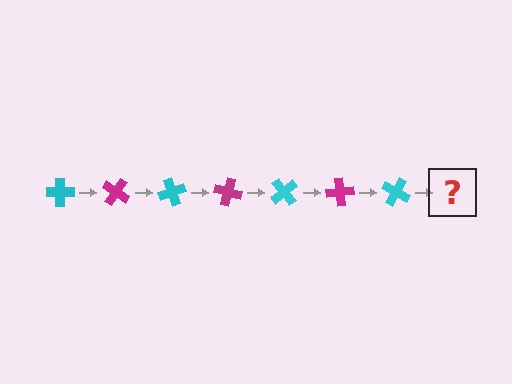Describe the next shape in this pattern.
It should be a magenta cross, rotated 245 degrees from the start.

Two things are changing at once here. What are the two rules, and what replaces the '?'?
The two rules are that it rotates 35 degrees each step and the color cycles through cyan and magenta. The '?' should be a magenta cross, rotated 245 degrees from the start.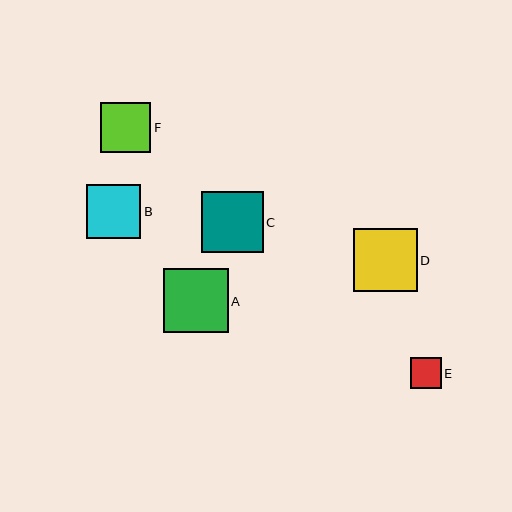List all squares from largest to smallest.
From largest to smallest: A, D, C, B, F, E.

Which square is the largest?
Square A is the largest with a size of approximately 65 pixels.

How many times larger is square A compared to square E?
Square A is approximately 2.1 times the size of square E.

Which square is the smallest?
Square E is the smallest with a size of approximately 31 pixels.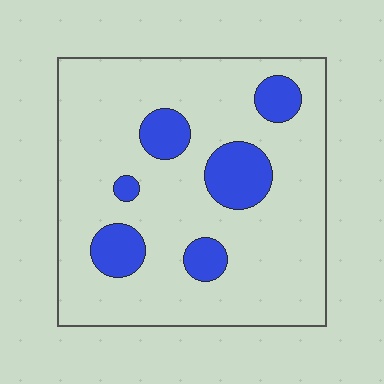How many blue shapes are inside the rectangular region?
6.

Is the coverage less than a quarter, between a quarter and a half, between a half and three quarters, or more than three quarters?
Less than a quarter.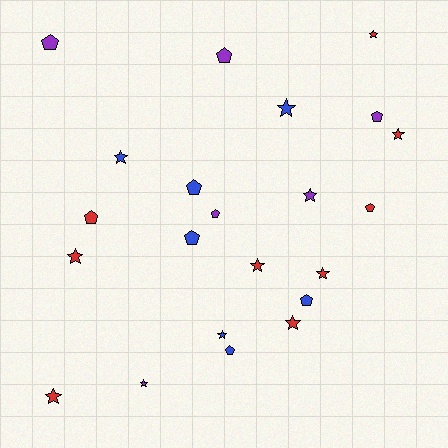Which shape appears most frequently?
Star, with 12 objects.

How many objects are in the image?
There are 22 objects.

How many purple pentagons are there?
There are 4 purple pentagons.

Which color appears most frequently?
Red, with 9 objects.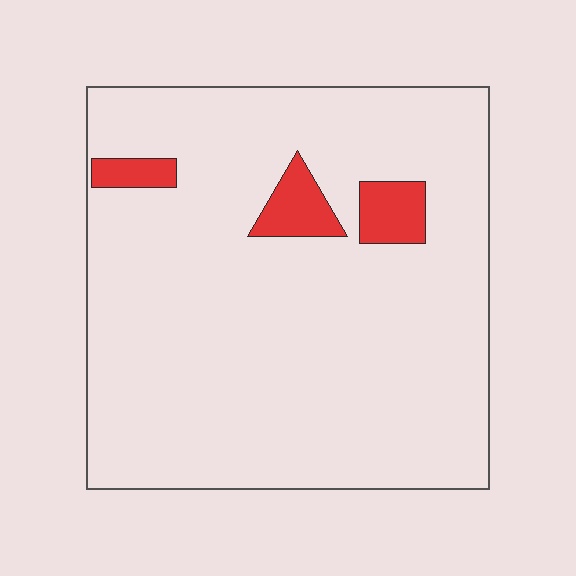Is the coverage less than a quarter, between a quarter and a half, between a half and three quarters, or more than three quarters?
Less than a quarter.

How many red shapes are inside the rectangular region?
3.